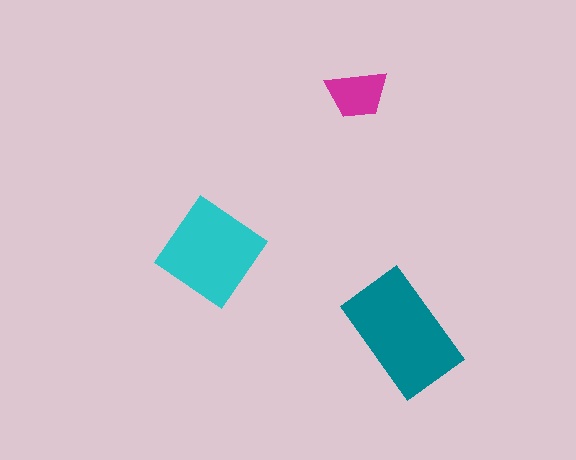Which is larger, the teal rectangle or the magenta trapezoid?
The teal rectangle.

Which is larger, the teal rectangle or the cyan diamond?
The teal rectangle.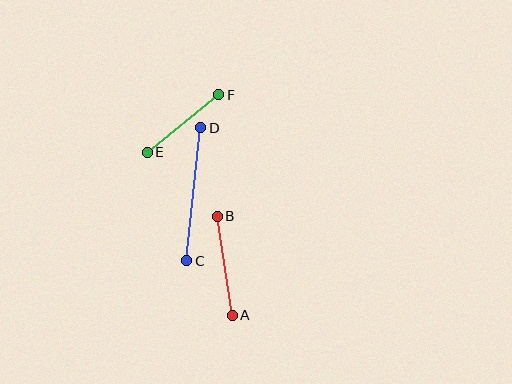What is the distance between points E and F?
The distance is approximately 92 pixels.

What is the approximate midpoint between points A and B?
The midpoint is at approximately (225, 266) pixels.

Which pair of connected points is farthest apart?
Points C and D are farthest apart.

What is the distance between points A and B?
The distance is approximately 100 pixels.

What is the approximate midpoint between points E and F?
The midpoint is at approximately (183, 124) pixels.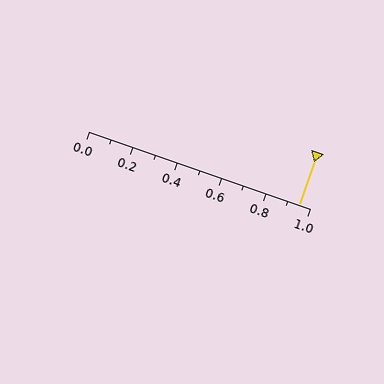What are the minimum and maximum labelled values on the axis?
The axis runs from 0.0 to 1.0.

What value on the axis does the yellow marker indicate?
The marker indicates approximately 0.95.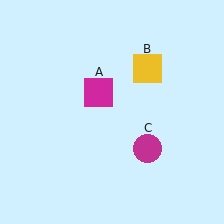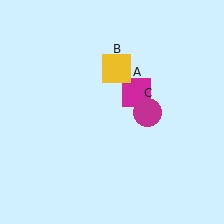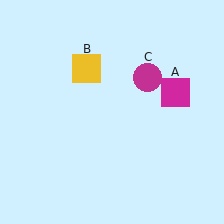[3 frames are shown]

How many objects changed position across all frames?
3 objects changed position: magenta square (object A), yellow square (object B), magenta circle (object C).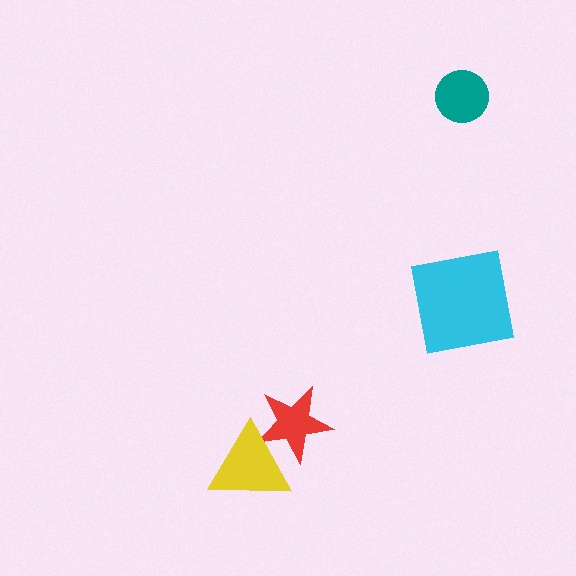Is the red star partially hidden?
Yes, it is partially covered by another shape.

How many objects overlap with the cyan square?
0 objects overlap with the cyan square.